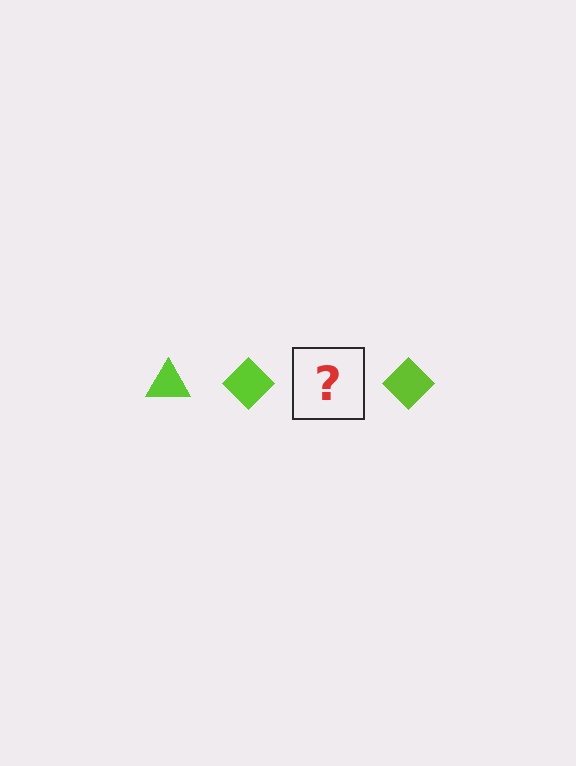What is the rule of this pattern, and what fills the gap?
The rule is that the pattern cycles through triangle, diamond shapes in lime. The gap should be filled with a lime triangle.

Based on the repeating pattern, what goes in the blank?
The blank should be a lime triangle.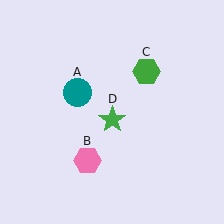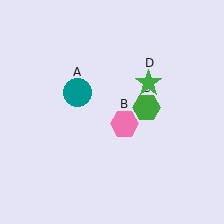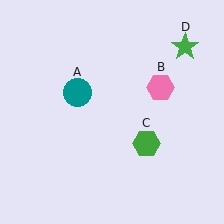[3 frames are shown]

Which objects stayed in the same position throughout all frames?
Teal circle (object A) remained stationary.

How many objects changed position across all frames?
3 objects changed position: pink hexagon (object B), green hexagon (object C), green star (object D).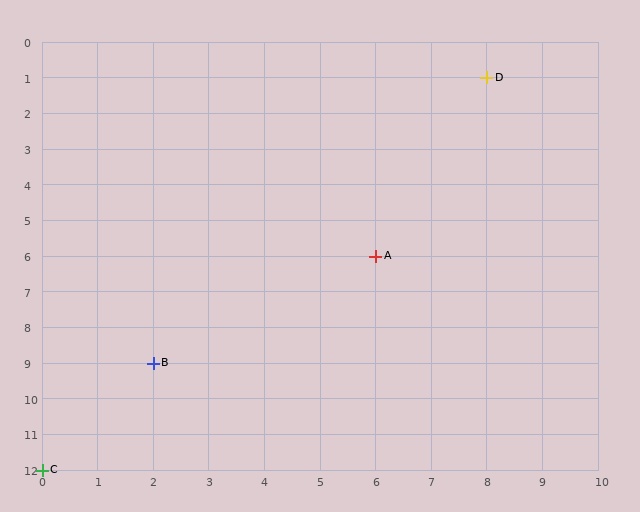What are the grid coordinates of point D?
Point D is at grid coordinates (8, 1).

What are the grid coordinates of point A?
Point A is at grid coordinates (6, 6).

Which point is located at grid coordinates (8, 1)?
Point D is at (8, 1).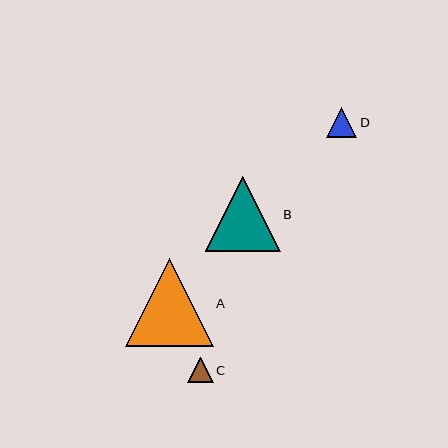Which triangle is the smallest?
Triangle C is the smallest with a size of approximately 26 pixels.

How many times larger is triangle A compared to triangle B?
Triangle A is approximately 1.2 times the size of triangle B.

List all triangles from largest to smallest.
From largest to smallest: A, B, D, C.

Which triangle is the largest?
Triangle A is the largest with a size of approximately 88 pixels.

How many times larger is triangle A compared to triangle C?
Triangle A is approximately 3.4 times the size of triangle C.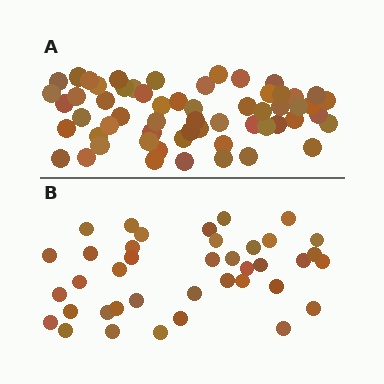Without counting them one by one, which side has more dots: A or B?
Region A (the top region) has more dots.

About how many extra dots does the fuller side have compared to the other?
Region A has approximately 20 more dots than region B.